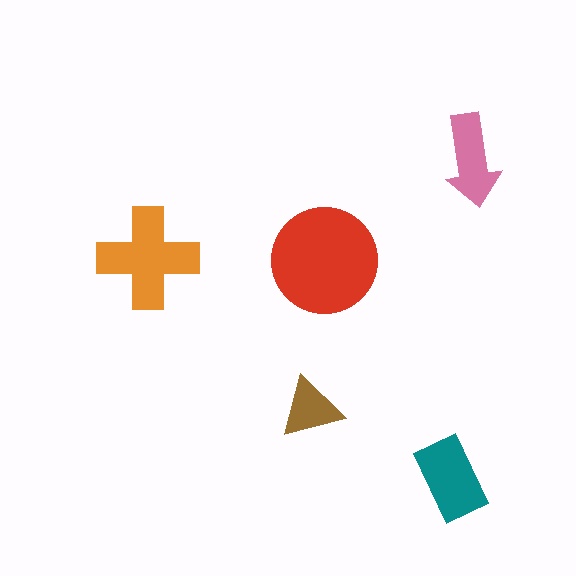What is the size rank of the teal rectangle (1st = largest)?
3rd.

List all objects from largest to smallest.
The red circle, the orange cross, the teal rectangle, the pink arrow, the brown triangle.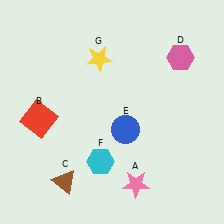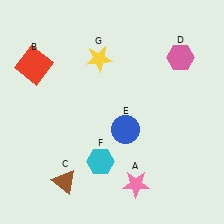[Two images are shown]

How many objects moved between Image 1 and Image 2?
1 object moved between the two images.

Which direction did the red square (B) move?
The red square (B) moved up.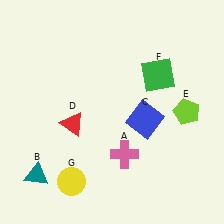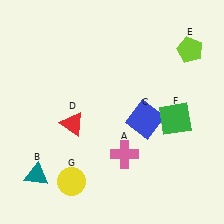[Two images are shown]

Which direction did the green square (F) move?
The green square (F) moved down.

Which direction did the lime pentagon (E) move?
The lime pentagon (E) moved up.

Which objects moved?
The objects that moved are: the lime pentagon (E), the green square (F).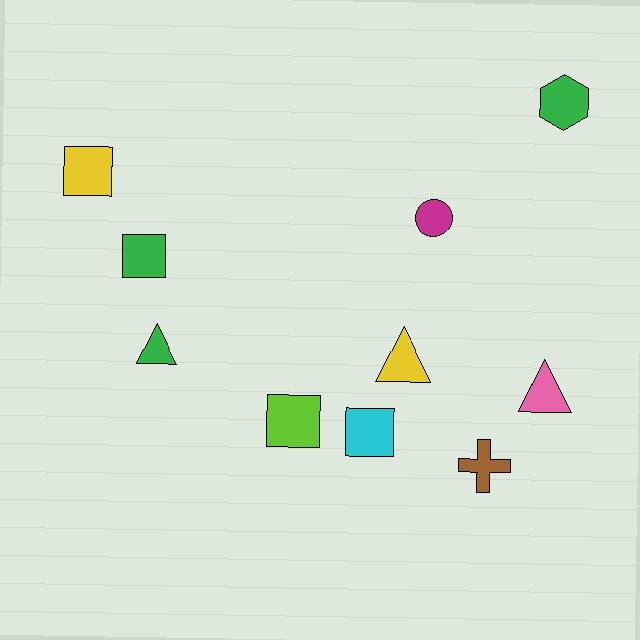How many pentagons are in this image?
There are no pentagons.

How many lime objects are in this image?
There is 1 lime object.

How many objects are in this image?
There are 10 objects.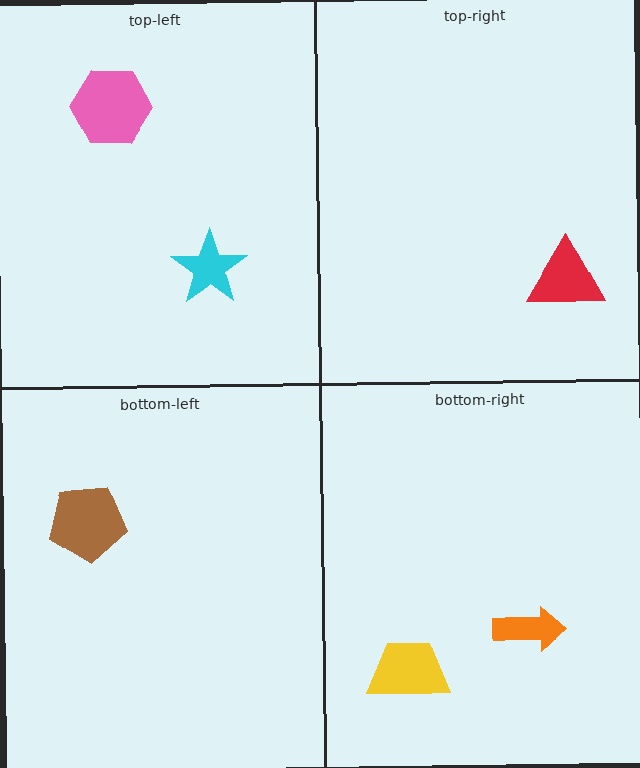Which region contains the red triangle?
The top-right region.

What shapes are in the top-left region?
The pink hexagon, the cyan star.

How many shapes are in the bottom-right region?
2.